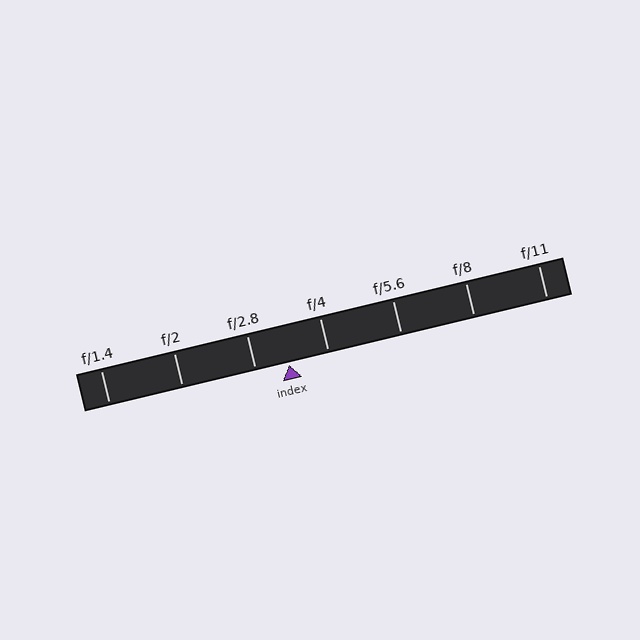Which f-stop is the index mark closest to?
The index mark is closest to f/2.8.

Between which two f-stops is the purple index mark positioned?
The index mark is between f/2.8 and f/4.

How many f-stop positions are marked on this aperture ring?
There are 7 f-stop positions marked.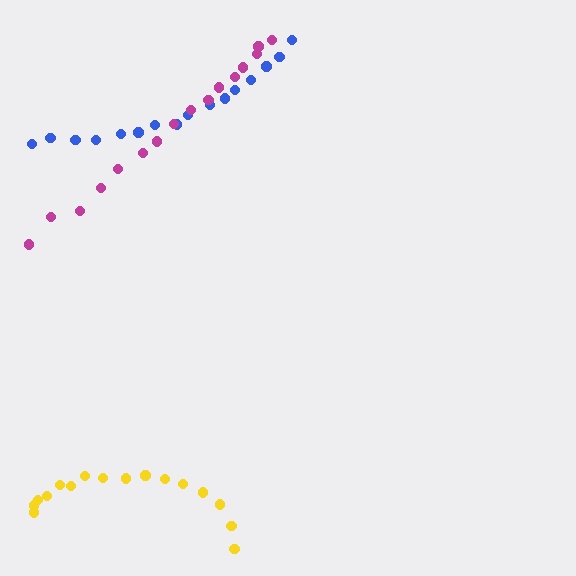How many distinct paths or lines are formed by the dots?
There are 3 distinct paths.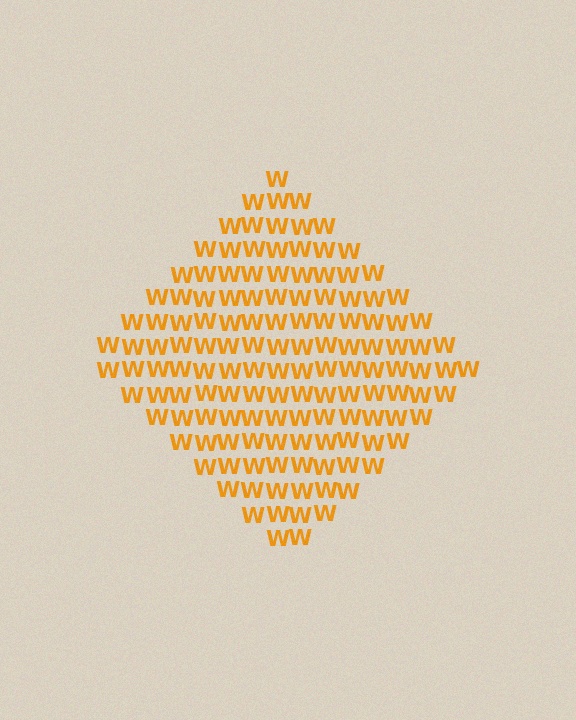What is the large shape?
The large shape is a diamond.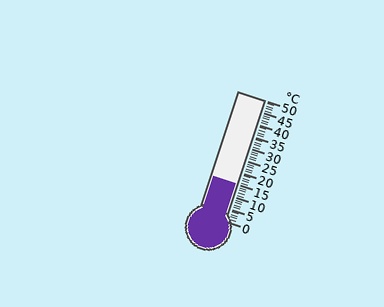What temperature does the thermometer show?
The thermometer shows approximately 15°C.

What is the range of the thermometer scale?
The thermometer scale ranges from 0°C to 50°C.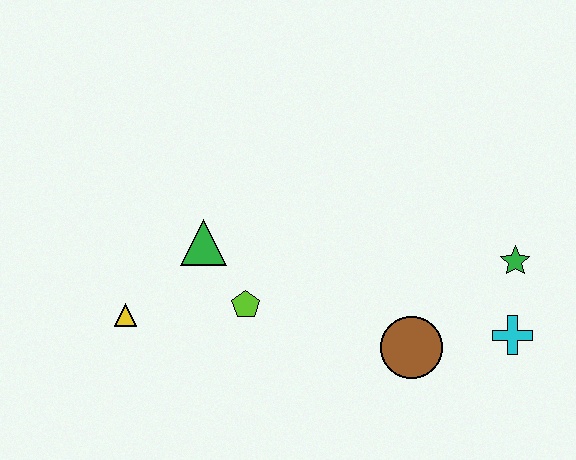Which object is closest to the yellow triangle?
The green triangle is closest to the yellow triangle.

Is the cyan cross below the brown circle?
No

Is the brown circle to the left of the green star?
Yes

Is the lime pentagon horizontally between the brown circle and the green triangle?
Yes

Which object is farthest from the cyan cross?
The yellow triangle is farthest from the cyan cross.